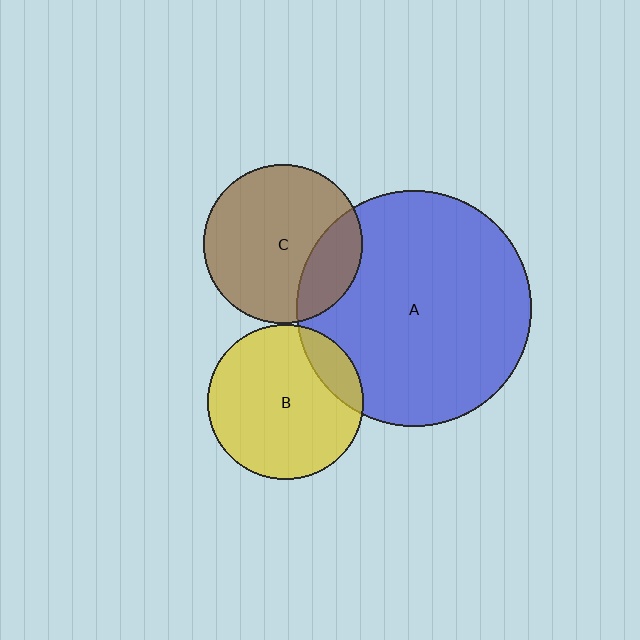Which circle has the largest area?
Circle A (blue).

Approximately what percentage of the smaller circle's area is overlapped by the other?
Approximately 15%.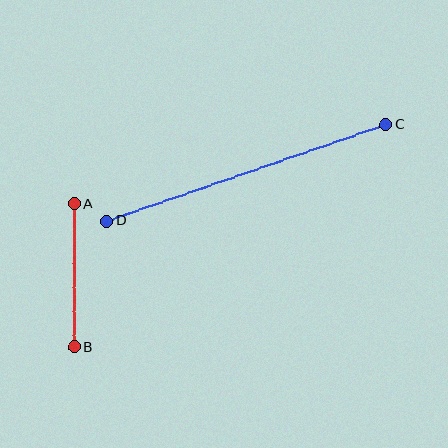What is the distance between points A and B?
The distance is approximately 143 pixels.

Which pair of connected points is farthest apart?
Points C and D are farthest apart.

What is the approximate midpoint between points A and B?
The midpoint is at approximately (74, 276) pixels.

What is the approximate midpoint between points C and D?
The midpoint is at approximately (246, 173) pixels.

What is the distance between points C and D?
The distance is approximately 295 pixels.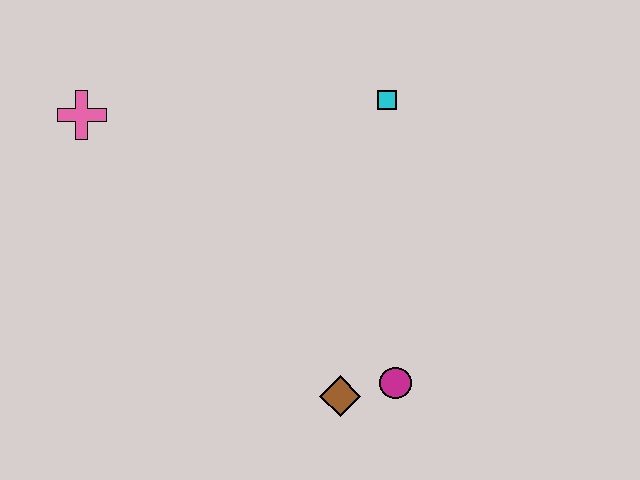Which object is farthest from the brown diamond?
The pink cross is farthest from the brown diamond.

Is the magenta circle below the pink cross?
Yes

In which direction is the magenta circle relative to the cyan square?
The magenta circle is below the cyan square.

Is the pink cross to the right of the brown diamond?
No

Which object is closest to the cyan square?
The magenta circle is closest to the cyan square.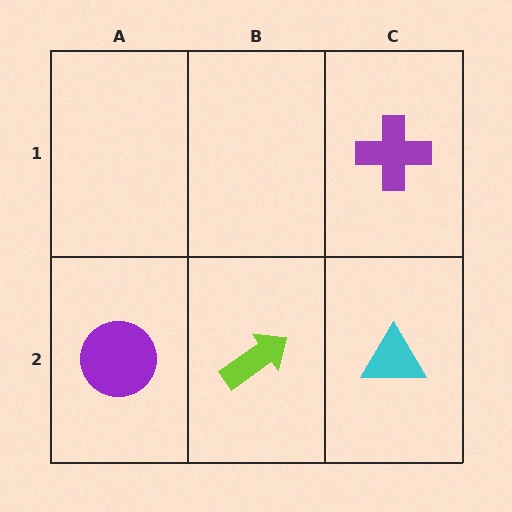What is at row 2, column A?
A purple circle.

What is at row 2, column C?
A cyan triangle.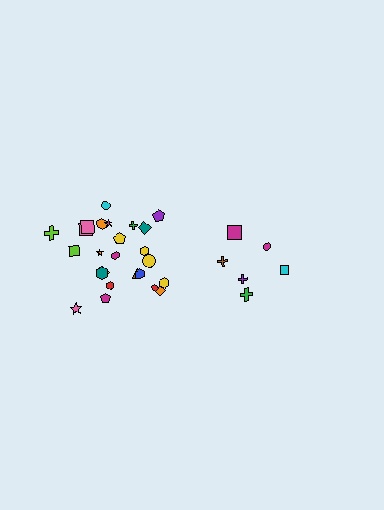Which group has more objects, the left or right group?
The left group.